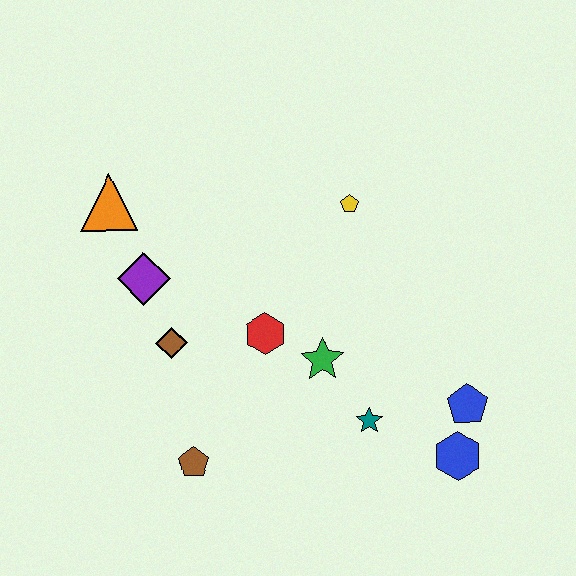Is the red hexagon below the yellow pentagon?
Yes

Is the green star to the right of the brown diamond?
Yes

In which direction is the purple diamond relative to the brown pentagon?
The purple diamond is above the brown pentagon.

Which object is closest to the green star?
The red hexagon is closest to the green star.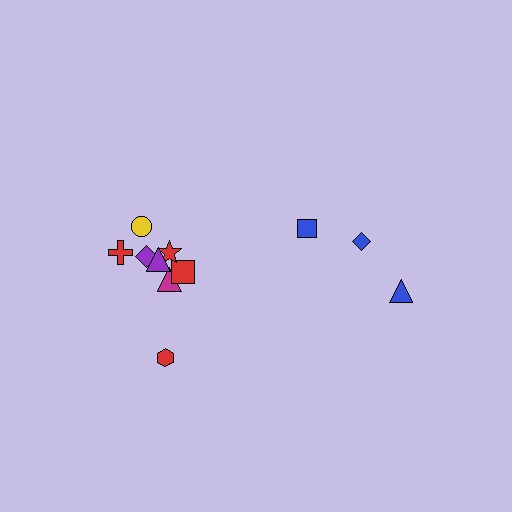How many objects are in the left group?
There are 8 objects.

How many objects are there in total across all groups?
There are 11 objects.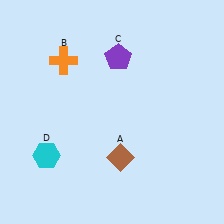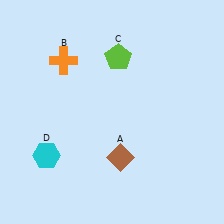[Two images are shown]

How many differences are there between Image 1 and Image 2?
There is 1 difference between the two images.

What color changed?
The pentagon (C) changed from purple in Image 1 to lime in Image 2.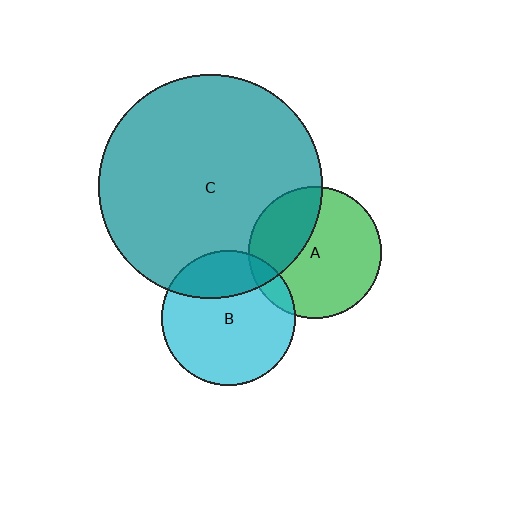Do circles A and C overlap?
Yes.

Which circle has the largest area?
Circle C (teal).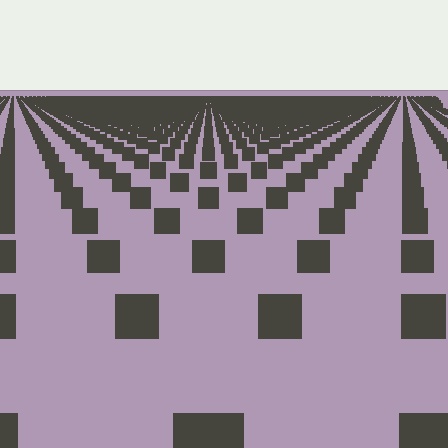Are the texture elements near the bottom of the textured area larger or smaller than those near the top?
Larger. Near the bottom, elements are closer to the viewer and appear at a bigger on-screen size.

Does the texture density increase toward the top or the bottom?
Density increases toward the top.